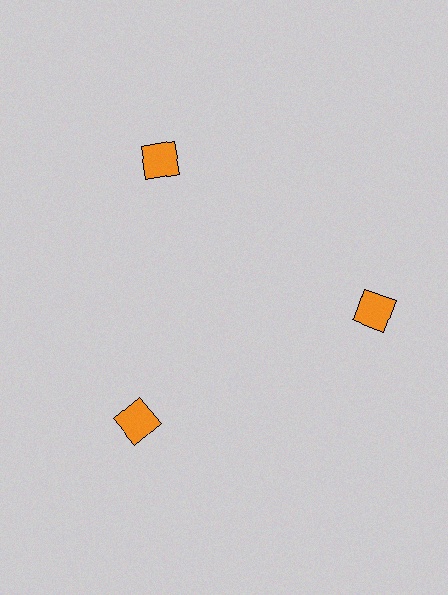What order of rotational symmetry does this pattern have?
This pattern has 3-fold rotational symmetry.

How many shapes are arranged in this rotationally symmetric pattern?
There are 3 shapes, arranged in 3 groups of 1.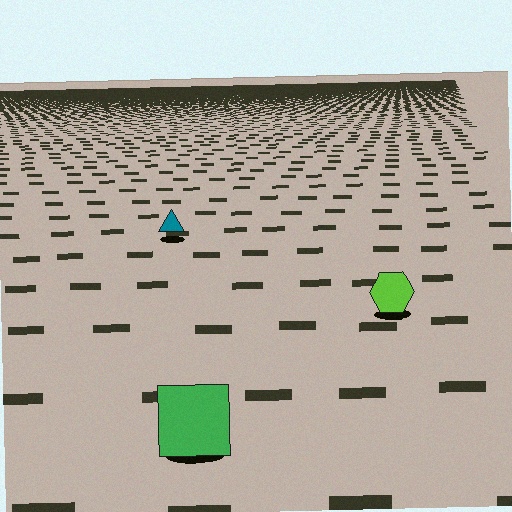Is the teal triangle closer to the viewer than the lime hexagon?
No. The lime hexagon is closer — you can tell from the texture gradient: the ground texture is coarser near it.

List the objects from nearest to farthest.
From nearest to farthest: the green square, the lime hexagon, the teal triangle.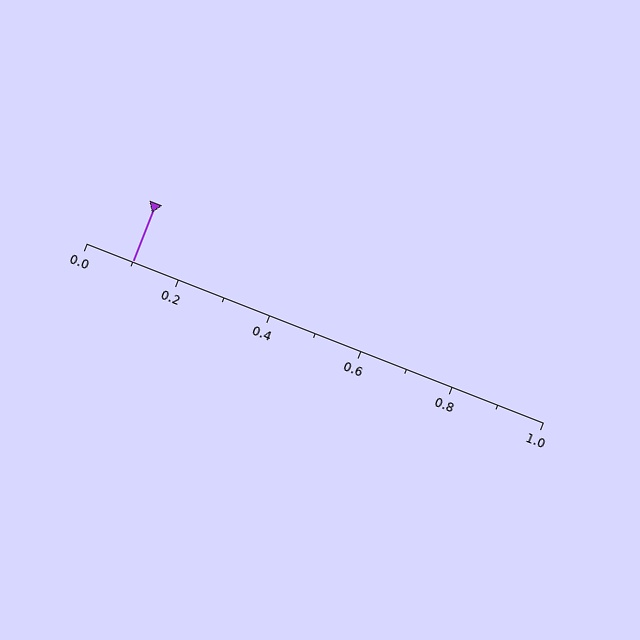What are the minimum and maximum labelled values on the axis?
The axis runs from 0.0 to 1.0.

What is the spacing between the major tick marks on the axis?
The major ticks are spaced 0.2 apart.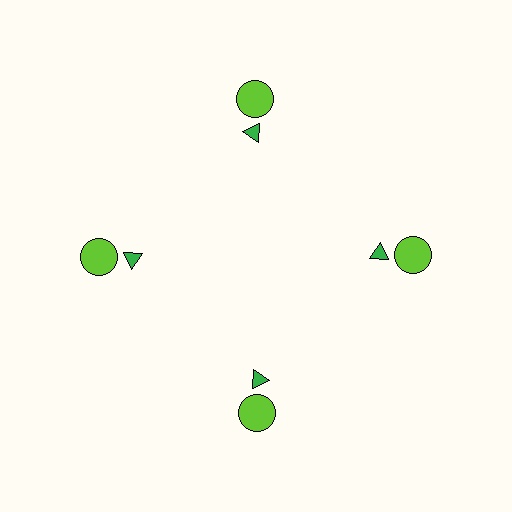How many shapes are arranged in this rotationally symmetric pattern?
There are 8 shapes, arranged in 4 groups of 2.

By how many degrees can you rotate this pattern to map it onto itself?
The pattern maps onto itself every 90 degrees of rotation.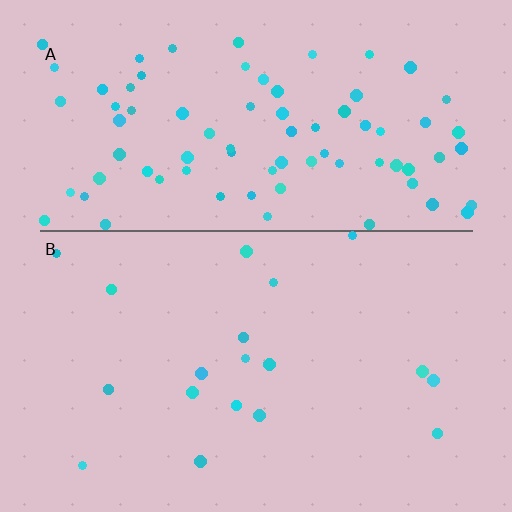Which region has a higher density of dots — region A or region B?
A (the top).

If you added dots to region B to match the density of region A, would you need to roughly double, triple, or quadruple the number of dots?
Approximately quadruple.